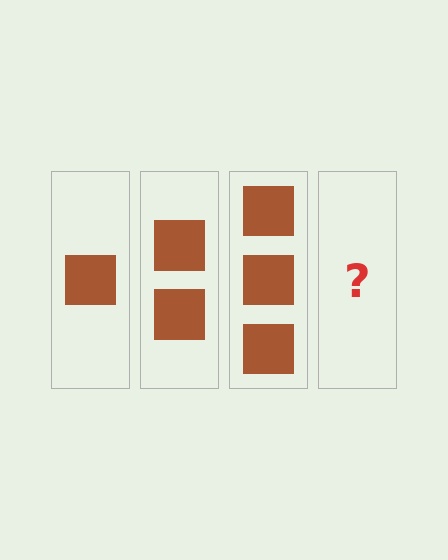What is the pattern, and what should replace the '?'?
The pattern is that each step adds one more square. The '?' should be 4 squares.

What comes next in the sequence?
The next element should be 4 squares.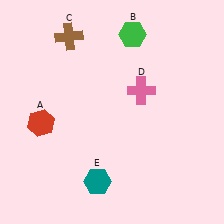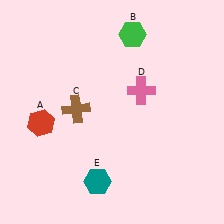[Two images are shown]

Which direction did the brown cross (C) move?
The brown cross (C) moved down.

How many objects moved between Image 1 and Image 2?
1 object moved between the two images.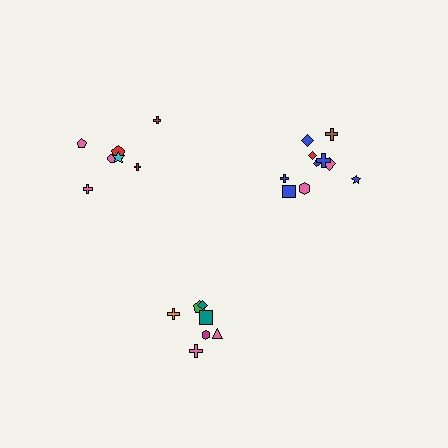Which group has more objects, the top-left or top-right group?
The top-right group.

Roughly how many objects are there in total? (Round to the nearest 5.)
Roughly 25 objects in total.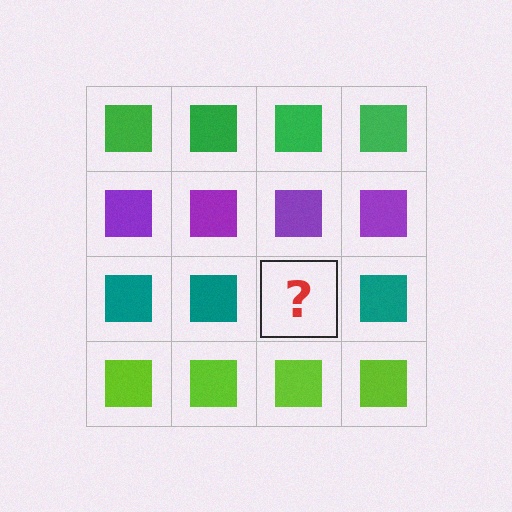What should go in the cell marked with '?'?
The missing cell should contain a teal square.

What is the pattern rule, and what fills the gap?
The rule is that each row has a consistent color. The gap should be filled with a teal square.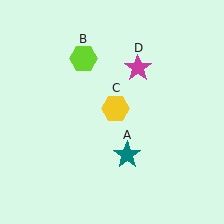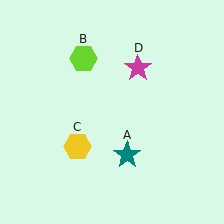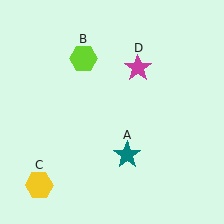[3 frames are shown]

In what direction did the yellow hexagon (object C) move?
The yellow hexagon (object C) moved down and to the left.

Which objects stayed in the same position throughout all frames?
Teal star (object A) and lime hexagon (object B) and magenta star (object D) remained stationary.